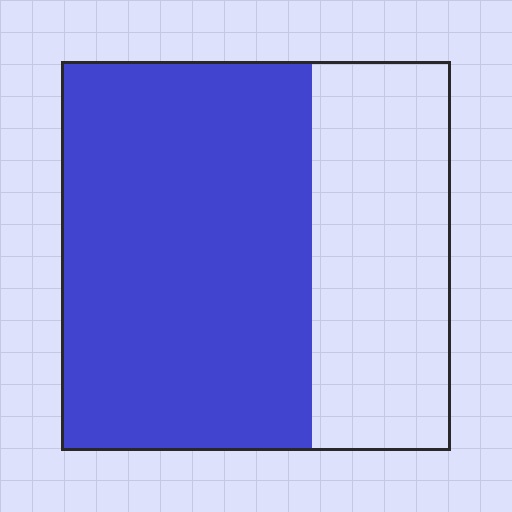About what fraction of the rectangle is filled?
About five eighths (5/8).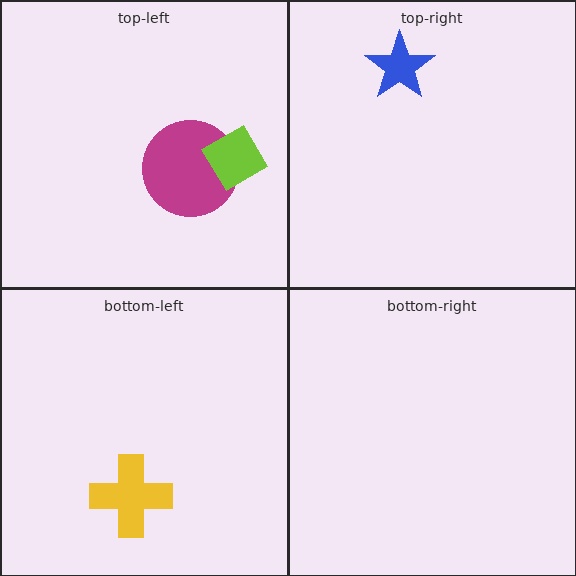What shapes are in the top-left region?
The magenta circle, the lime diamond.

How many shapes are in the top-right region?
1.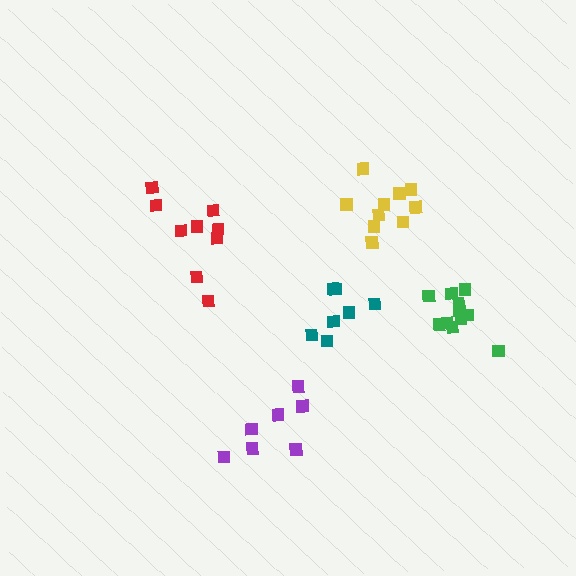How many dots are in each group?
Group 1: 7 dots, Group 2: 11 dots, Group 3: 9 dots, Group 4: 7 dots, Group 5: 10 dots (44 total).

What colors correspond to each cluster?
The clusters are colored: purple, green, red, teal, yellow.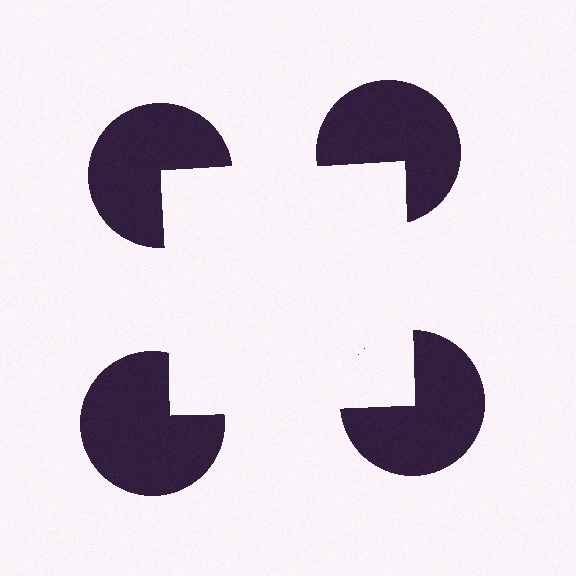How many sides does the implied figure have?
4 sides.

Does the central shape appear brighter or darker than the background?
It typically appears slightly brighter than the background, even though no actual brightness change is drawn.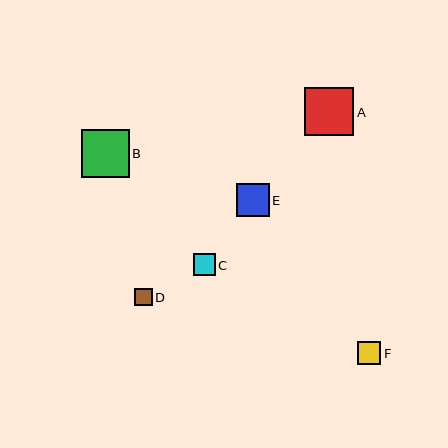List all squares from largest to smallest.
From largest to smallest: A, B, E, F, C, D.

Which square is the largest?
Square A is the largest with a size of approximately 49 pixels.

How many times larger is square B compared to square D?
Square B is approximately 2.8 times the size of square D.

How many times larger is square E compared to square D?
Square E is approximately 1.9 times the size of square D.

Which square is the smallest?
Square D is the smallest with a size of approximately 17 pixels.